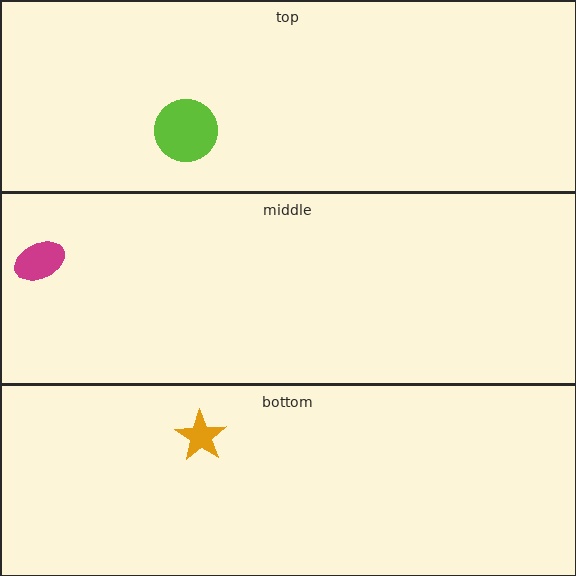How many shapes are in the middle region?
1.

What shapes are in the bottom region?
The orange star.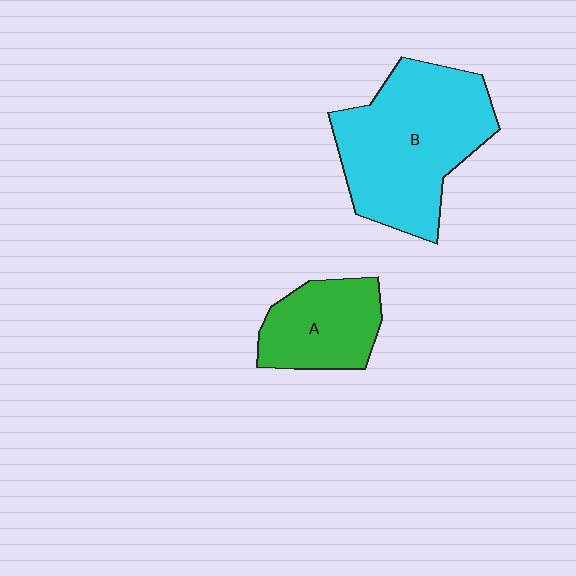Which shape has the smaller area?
Shape A (green).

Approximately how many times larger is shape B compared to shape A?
Approximately 2.0 times.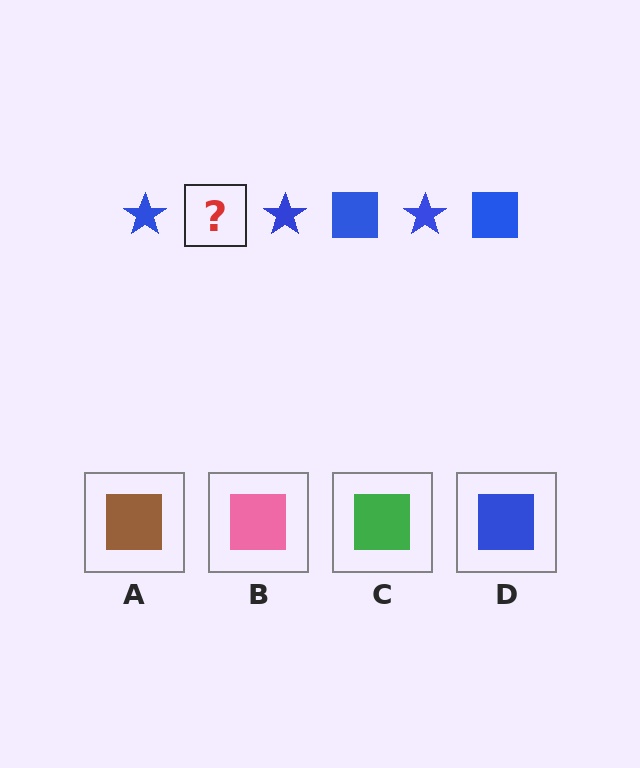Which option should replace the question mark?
Option D.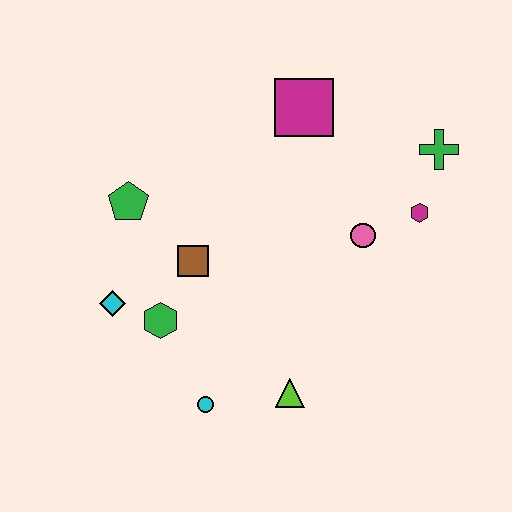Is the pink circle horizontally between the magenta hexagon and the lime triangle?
Yes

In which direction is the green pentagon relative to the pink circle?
The green pentagon is to the left of the pink circle.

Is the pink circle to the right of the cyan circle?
Yes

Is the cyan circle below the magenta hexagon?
Yes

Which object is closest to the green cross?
The magenta hexagon is closest to the green cross.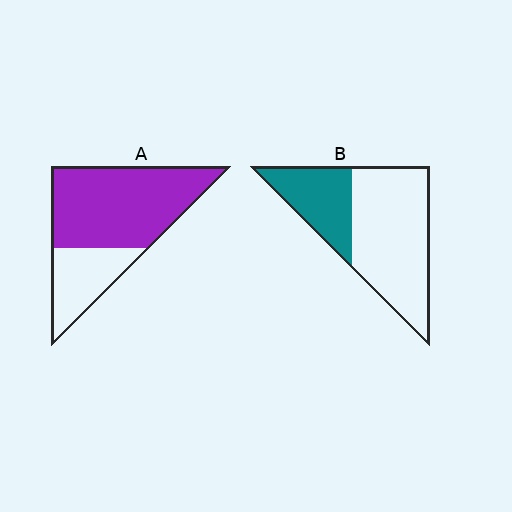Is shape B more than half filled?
No.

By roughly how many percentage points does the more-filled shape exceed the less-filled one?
By roughly 40 percentage points (A over B).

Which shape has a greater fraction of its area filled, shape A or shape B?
Shape A.